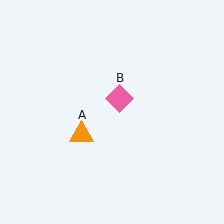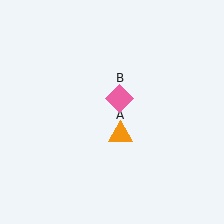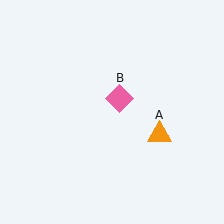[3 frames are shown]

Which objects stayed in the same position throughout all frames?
Pink diamond (object B) remained stationary.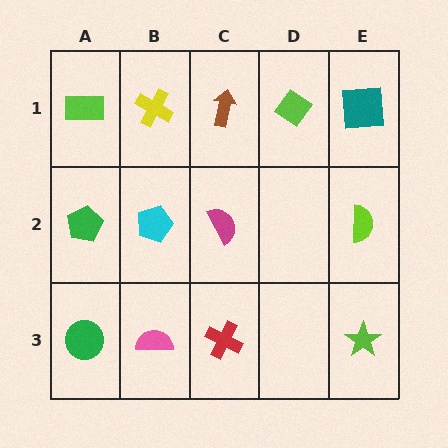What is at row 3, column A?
A green circle.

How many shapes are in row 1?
5 shapes.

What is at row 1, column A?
A lime rectangle.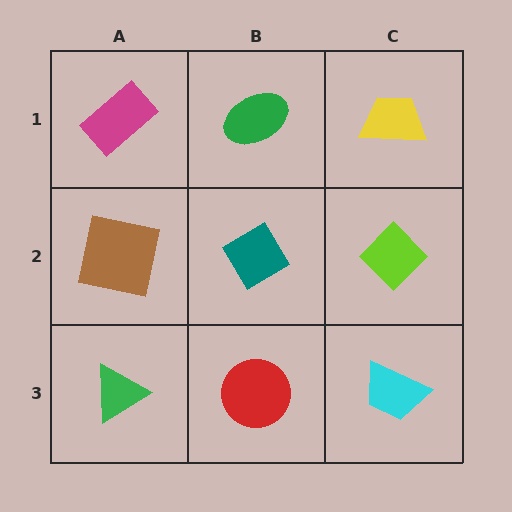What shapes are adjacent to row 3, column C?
A lime diamond (row 2, column C), a red circle (row 3, column B).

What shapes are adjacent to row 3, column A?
A brown square (row 2, column A), a red circle (row 3, column B).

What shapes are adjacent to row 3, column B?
A teal diamond (row 2, column B), a green triangle (row 3, column A), a cyan trapezoid (row 3, column C).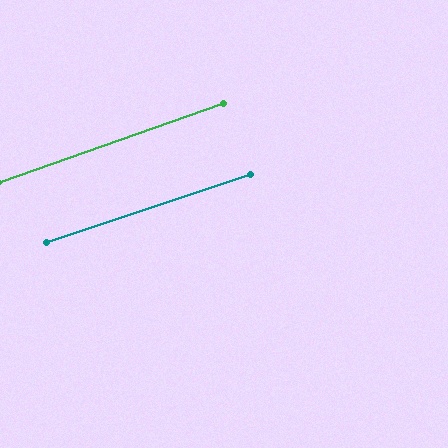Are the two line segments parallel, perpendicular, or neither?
Parallel — their directions differ by only 0.9°.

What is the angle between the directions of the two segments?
Approximately 1 degree.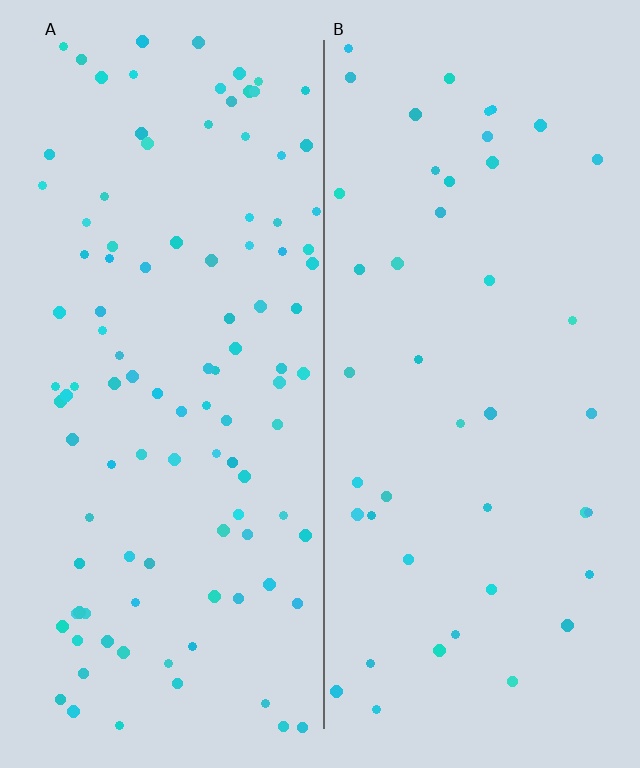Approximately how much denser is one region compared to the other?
Approximately 2.4× — region A over region B.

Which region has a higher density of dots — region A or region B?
A (the left).